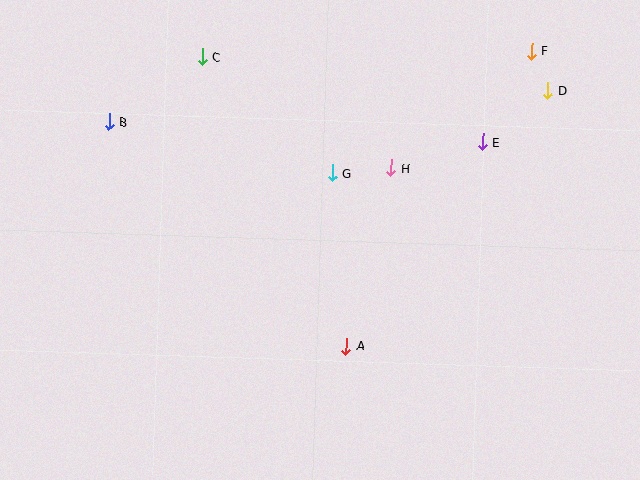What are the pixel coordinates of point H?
Point H is at (391, 168).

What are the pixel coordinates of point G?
Point G is at (332, 173).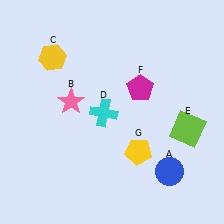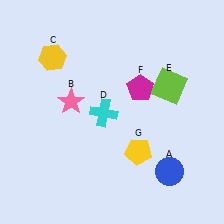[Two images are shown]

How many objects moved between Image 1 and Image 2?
1 object moved between the two images.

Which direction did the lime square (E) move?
The lime square (E) moved up.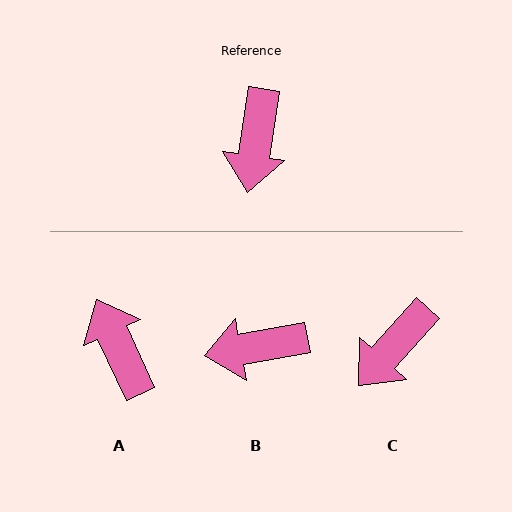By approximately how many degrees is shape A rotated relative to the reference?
Approximately 146 degrees clockwise.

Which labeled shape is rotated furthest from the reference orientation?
A, about 146 degrees away.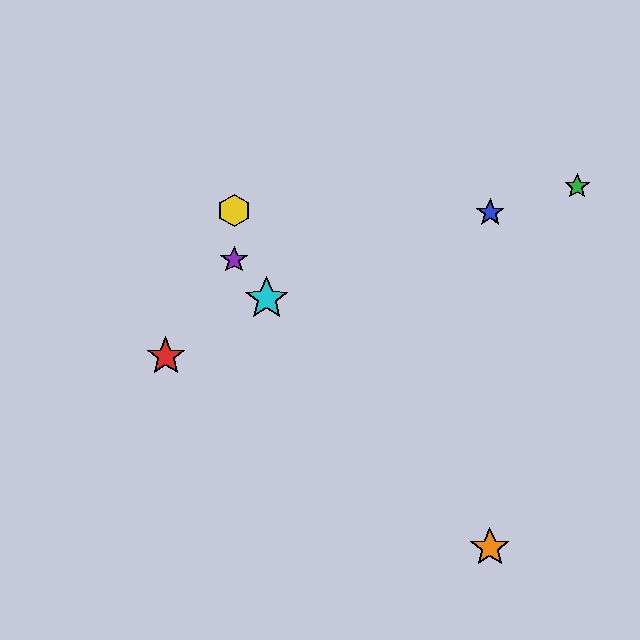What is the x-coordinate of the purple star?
The purple star is at x≈234.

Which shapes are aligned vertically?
The yellow hexagon, the purple star are aligned vertically.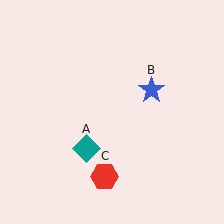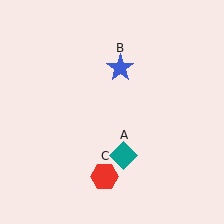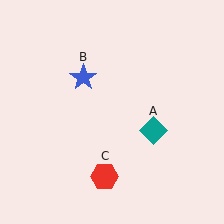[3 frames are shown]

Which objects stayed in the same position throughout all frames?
Red hexagon (object C) remained stationary.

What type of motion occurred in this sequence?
The teal diamond (object A), blue star (object B) rotated counterclockwise around the center of the scene.